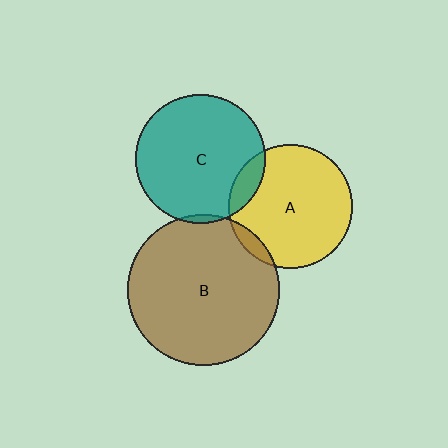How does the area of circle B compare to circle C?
Approximately 1.4 times.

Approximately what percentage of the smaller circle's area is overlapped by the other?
Approximately 5%.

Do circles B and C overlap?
Yes.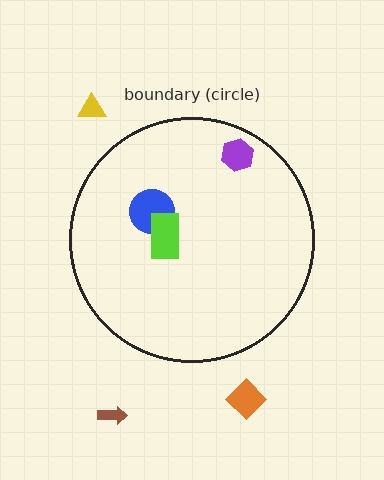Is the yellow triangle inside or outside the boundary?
Outside.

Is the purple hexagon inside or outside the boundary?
Inside.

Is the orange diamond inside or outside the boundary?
Outside.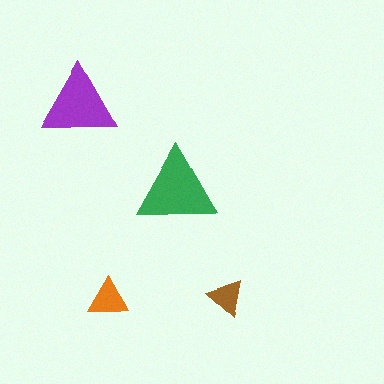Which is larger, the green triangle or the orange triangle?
The green one.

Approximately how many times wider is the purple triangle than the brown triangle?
About 2 times wider.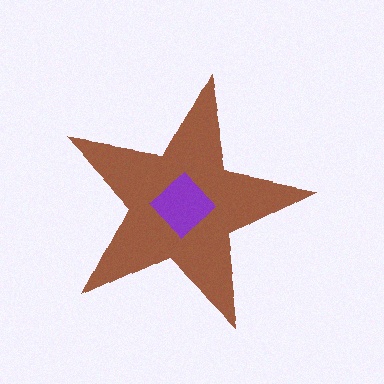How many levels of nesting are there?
2.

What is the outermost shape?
The brown star.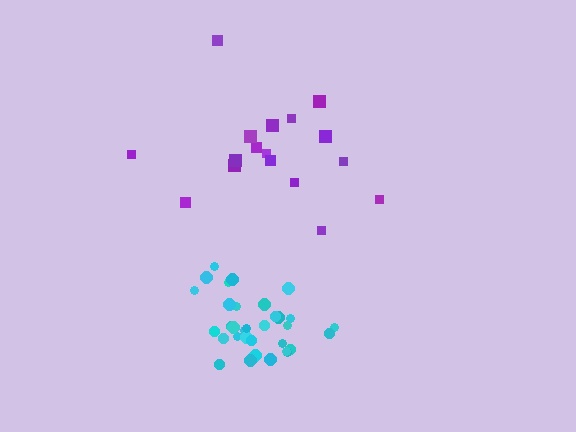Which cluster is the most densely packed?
Cyan.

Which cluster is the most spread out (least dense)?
Purple.